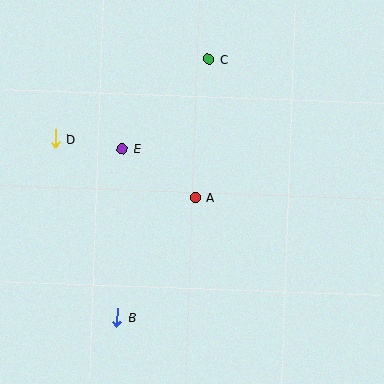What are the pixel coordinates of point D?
Point D is at (55, 139).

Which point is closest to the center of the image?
Point A at (195, 198) is closest to the center.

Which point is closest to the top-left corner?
Point D is closest to the top-left corner.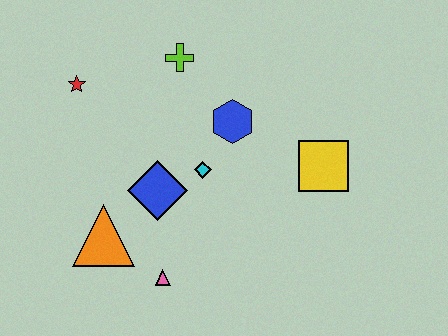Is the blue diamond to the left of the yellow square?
Yes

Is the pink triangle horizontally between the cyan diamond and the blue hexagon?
No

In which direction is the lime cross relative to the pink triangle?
The lime cross is above the pink triangle.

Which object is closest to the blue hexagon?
The cyan diamond is closest to the blue hexagon.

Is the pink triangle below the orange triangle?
Yes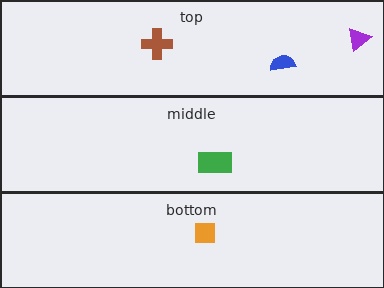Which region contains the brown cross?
The top region.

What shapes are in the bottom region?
The orange square.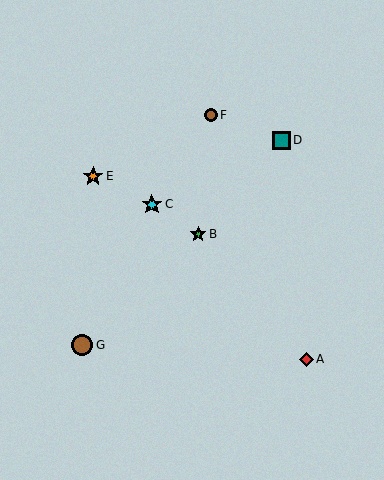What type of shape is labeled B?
Shape B is a green star.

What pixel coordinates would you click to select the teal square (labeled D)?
Click at (282, 140) to select the teal square D.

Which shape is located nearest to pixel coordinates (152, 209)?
The cyan star (labeled C) at (152, 204) is nearest to that location.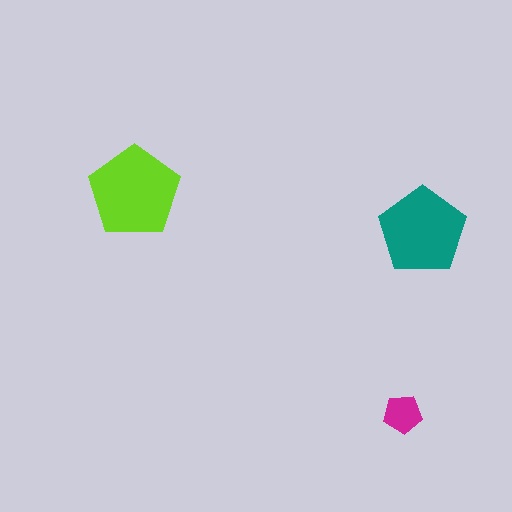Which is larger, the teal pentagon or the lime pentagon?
The lime one.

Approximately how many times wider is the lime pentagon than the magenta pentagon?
About 2.5 times wider.